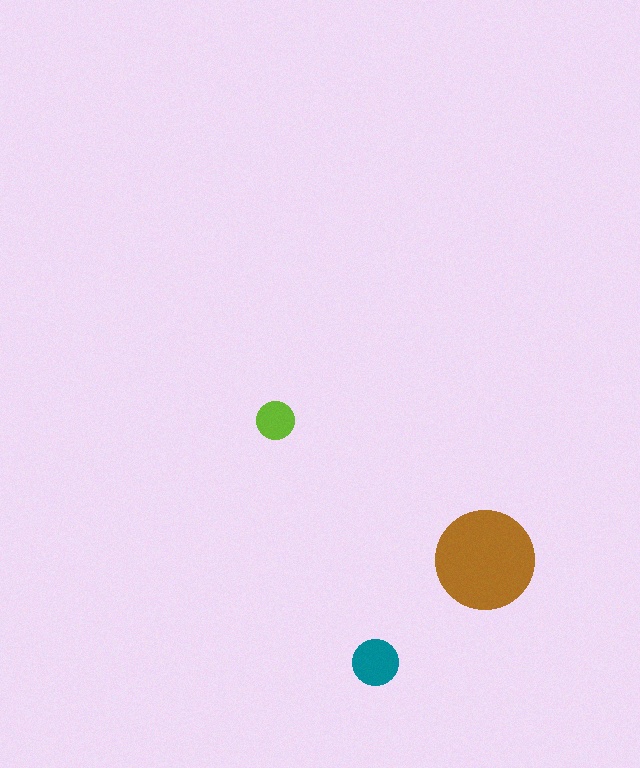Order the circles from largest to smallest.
the brown one, the teal one, the lime one.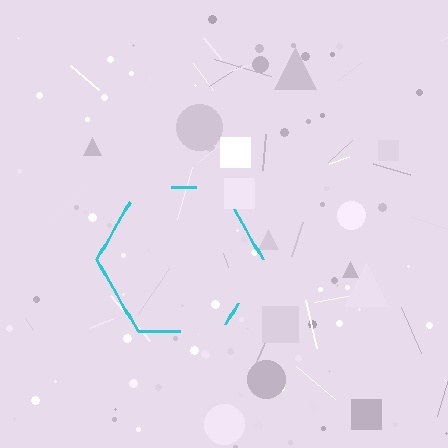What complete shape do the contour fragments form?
The contour fragments form a hexagon.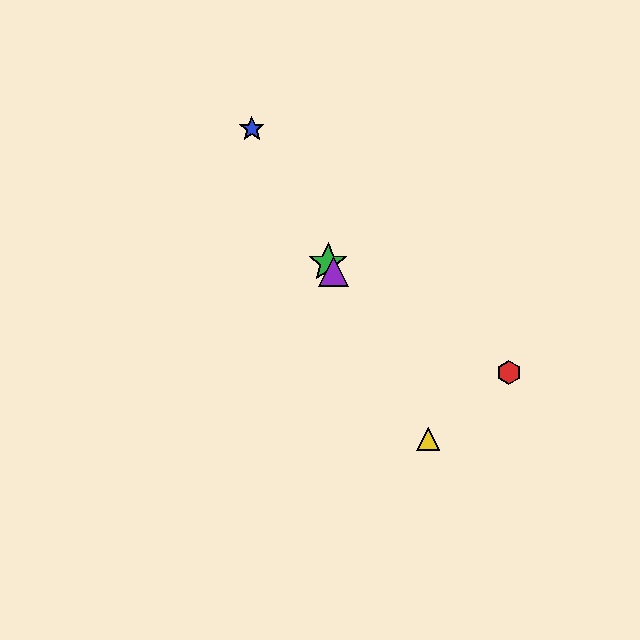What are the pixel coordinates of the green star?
The green star is at (328, 263).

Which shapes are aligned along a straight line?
The blue star, the green star, the yellow triangle, the purple triangle are aligned along a straight line.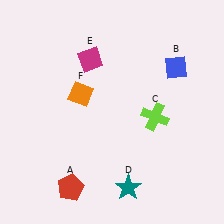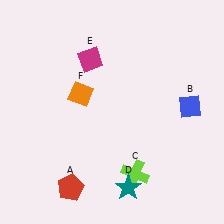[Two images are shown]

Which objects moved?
The objects that moved are: the blue diamond (B), the lime cross (C).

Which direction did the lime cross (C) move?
The lime cross (C) moved down.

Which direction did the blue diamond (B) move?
The blue diamond (B) moved down.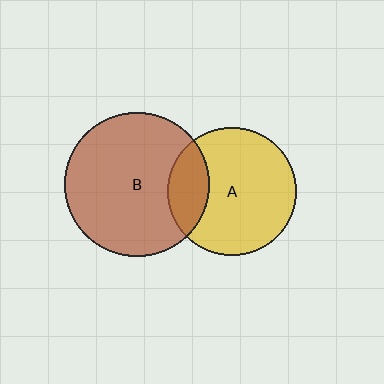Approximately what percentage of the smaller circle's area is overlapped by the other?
Approximately 20%.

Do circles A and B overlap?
Yes.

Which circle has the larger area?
Circle B (brown).